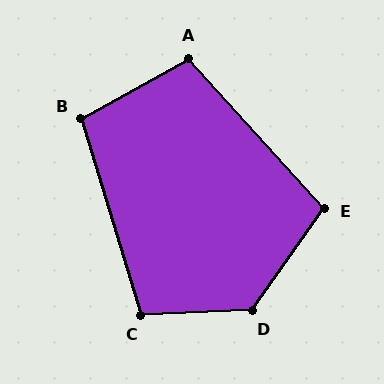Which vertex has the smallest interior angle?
B, at approximately 102 degrees.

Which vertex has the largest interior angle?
D, at approximately 127 degrees.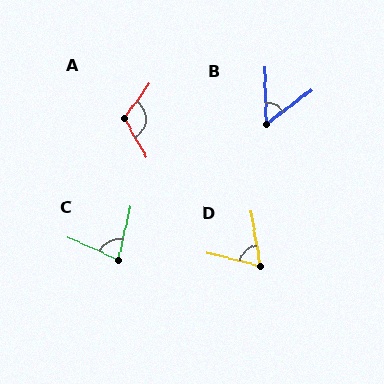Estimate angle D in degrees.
Approximately 67 degrees.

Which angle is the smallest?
B, at approximately 54 degrees.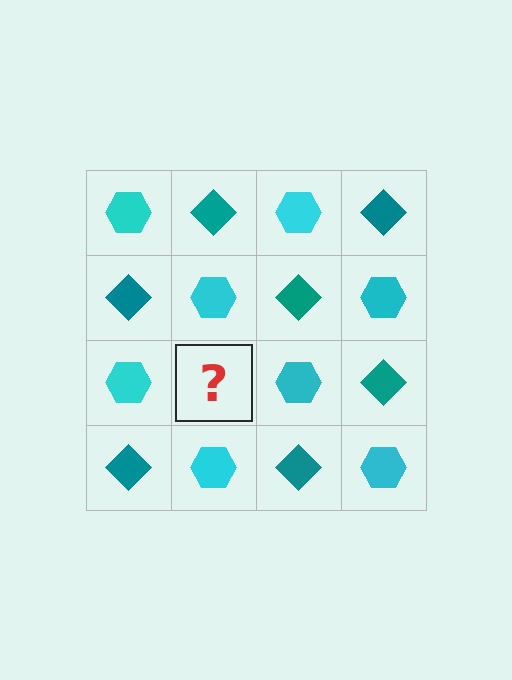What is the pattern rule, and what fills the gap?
The rule is that it alternates cyan hexagon and teal diamond in a checkerboard pattern. The gap should be filled with a teal diamond.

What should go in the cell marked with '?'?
The missing cell should contain a teal diamond.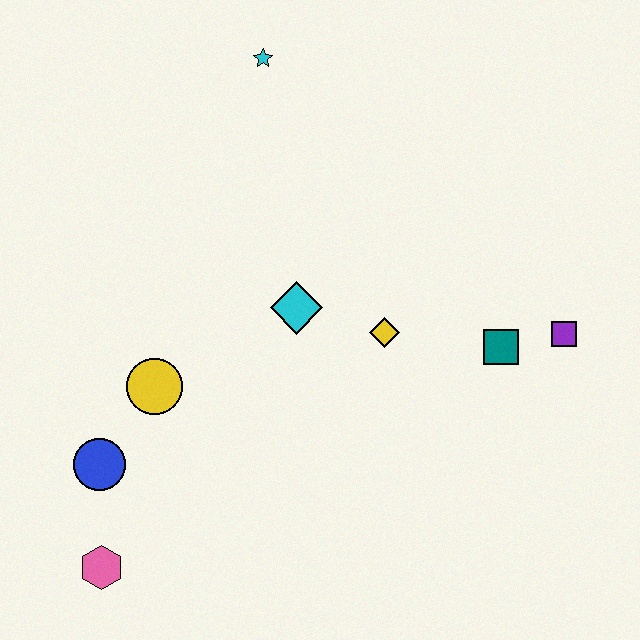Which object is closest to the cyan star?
The cyan diamond is closest to the cyan star.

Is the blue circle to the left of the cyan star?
Yes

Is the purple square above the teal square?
Yes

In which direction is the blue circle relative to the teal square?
The blue circle is to the left of the teal square.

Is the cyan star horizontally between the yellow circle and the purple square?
Yes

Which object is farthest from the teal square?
The pink hexagon is farthest from the teal square.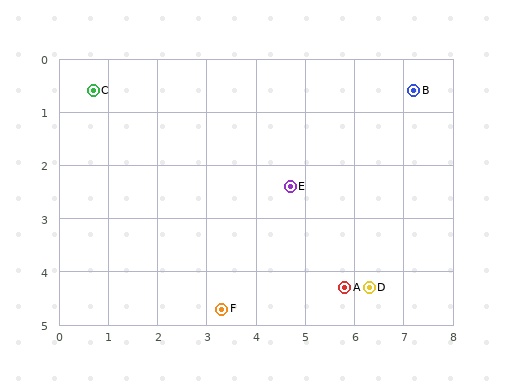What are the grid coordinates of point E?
Point E is at approximately (4.7, 2.4).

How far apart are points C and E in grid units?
Points C and E are about 4.4 grid units apart.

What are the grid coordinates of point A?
Point A is at approximately (5.8, 4.3).